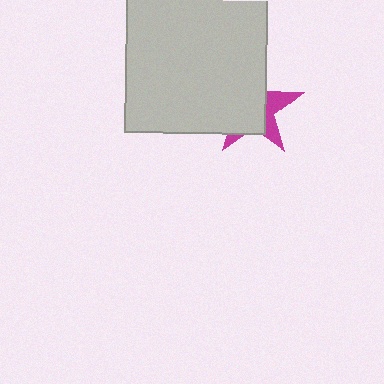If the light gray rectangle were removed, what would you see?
You would see the complete magenta star.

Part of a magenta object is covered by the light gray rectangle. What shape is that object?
It is a star.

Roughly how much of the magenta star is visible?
A small part of it is visible (roughly 32%).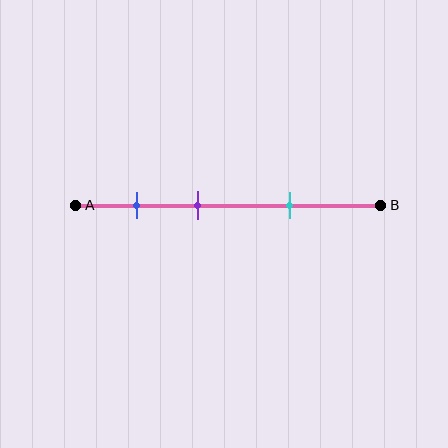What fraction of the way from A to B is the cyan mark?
The cyan mark is approximately 70% (0.7) of the way from A to B.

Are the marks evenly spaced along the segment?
Yes, the marks are approximately evenly spaced.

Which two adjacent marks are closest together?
The blue and purple marks are the closest adjacent pair.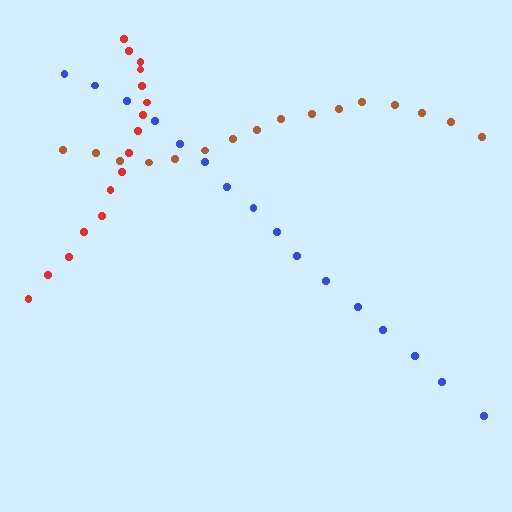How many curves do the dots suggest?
There are 3 distinct paths.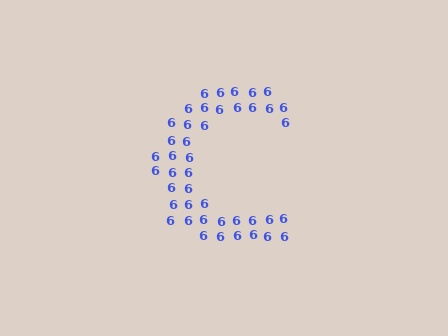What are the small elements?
The small elements are digit 6's.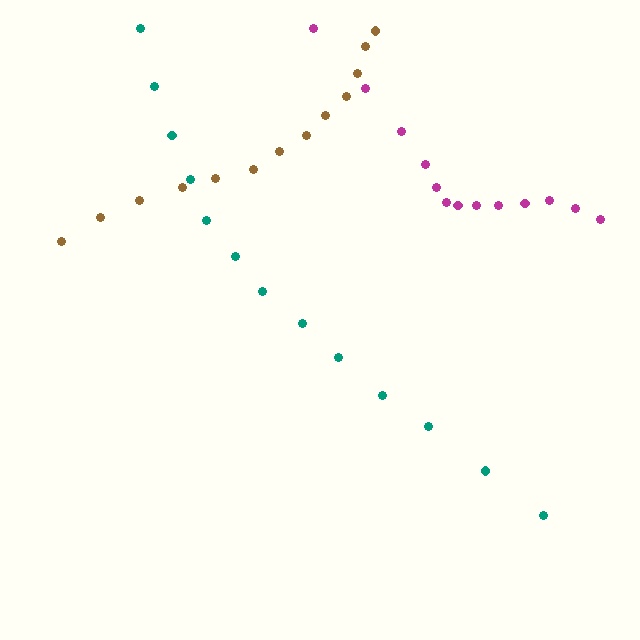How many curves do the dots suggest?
There are 3 distinct paths.